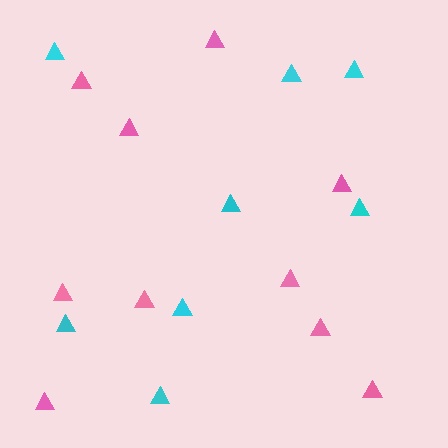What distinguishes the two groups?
There are 2 groups: one group of cyan triangles (8) and one group of pink triangles (10).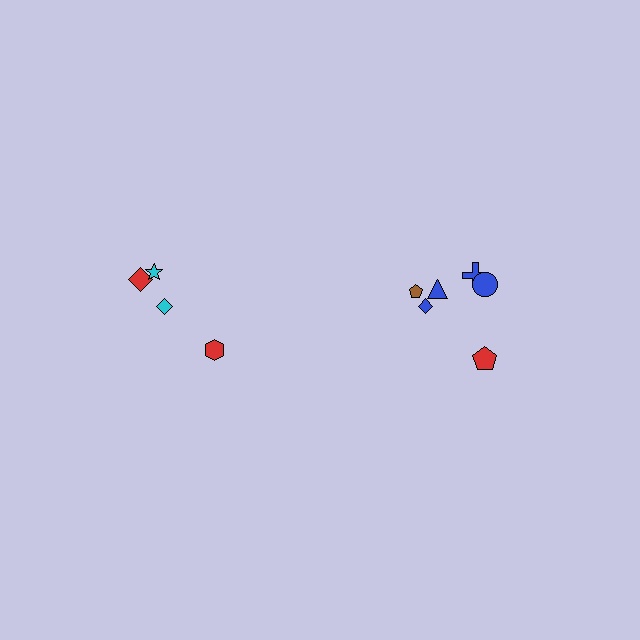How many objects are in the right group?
There are 6 objects.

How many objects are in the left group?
There are 4 objects.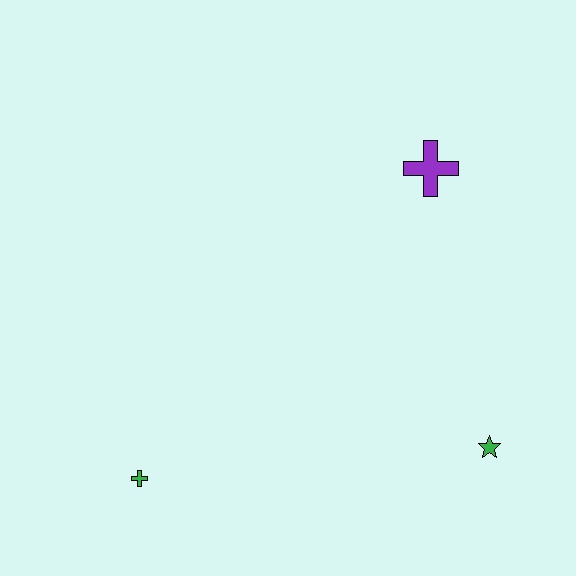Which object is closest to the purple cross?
The green star is closest to the purple cross.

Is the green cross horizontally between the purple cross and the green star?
No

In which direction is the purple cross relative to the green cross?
The purple cross is above the green cross.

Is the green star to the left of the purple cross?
No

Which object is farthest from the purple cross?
The green cross is farthest from the purple cross.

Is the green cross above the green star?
No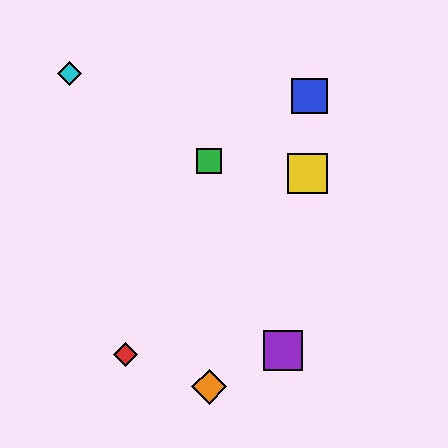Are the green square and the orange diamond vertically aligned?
Yes, both are at x≈209.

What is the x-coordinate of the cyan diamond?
The cyan diamond is at x≈69.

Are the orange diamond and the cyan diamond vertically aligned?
No, the orange diamond is at x≈209 and the cyan diamond is at x≈69.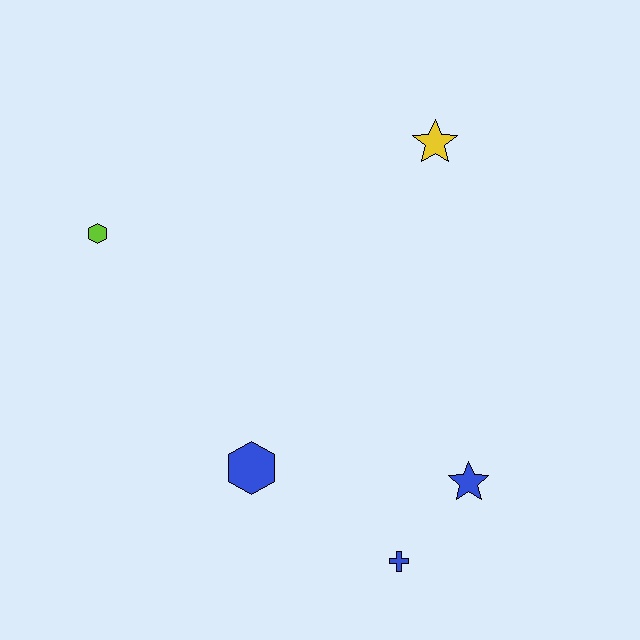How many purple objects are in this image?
There are no purple objects.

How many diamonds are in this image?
There are no diamonds.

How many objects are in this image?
There are 5 objects.